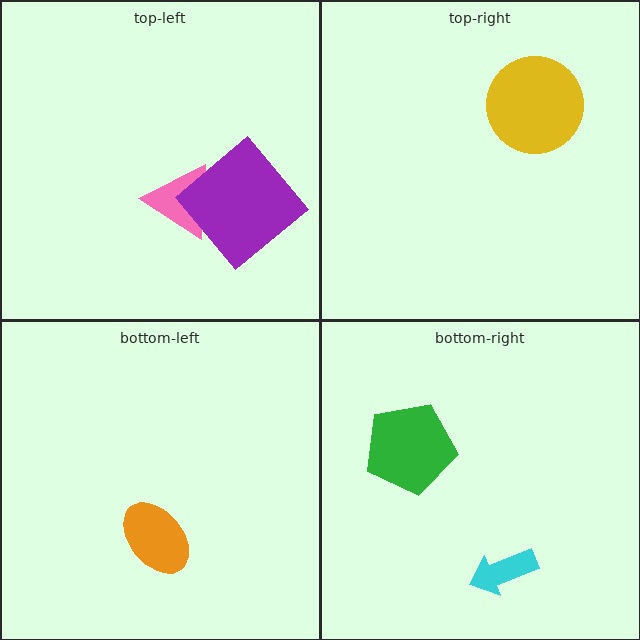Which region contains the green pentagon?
The bottom-right region.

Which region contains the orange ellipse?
The bottom-left region.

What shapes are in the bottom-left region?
The orange ellipse.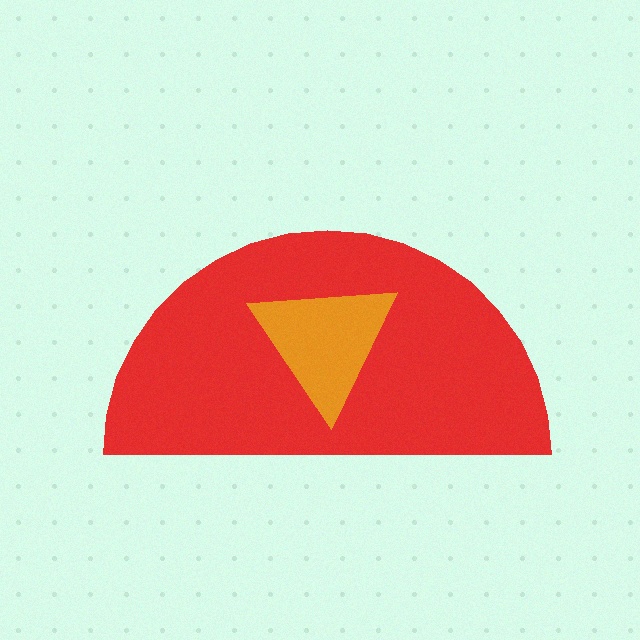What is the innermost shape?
The orange triangle.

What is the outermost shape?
The red semicircle.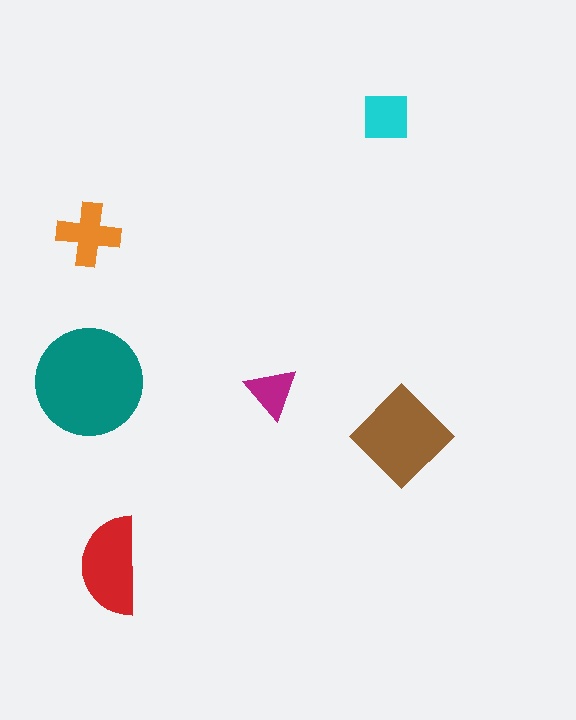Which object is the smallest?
The magenta triangle.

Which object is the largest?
The teal circle.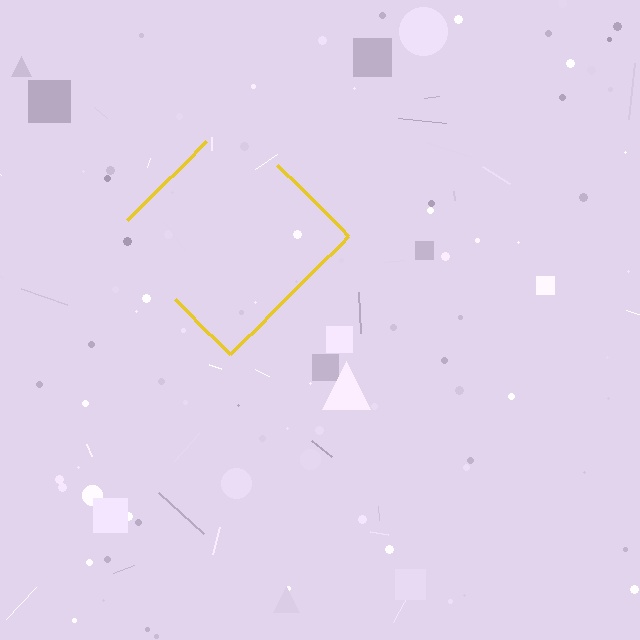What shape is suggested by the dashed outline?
The dashed outline suggests a diamond.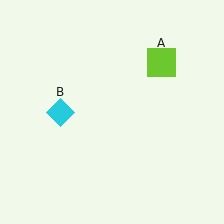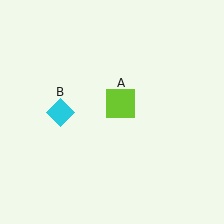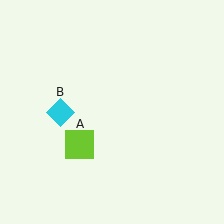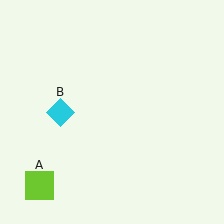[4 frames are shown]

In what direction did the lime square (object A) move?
The lime square (object A) moved down and to the left.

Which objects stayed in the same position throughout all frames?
Cyan diamond (object B) remained stationary.